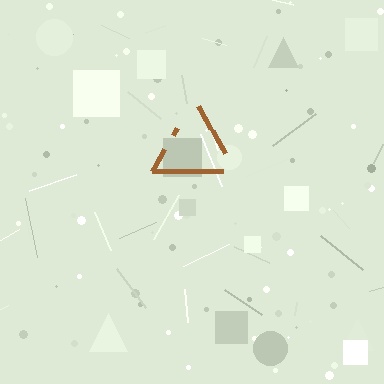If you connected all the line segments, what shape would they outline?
They would outline a triangle.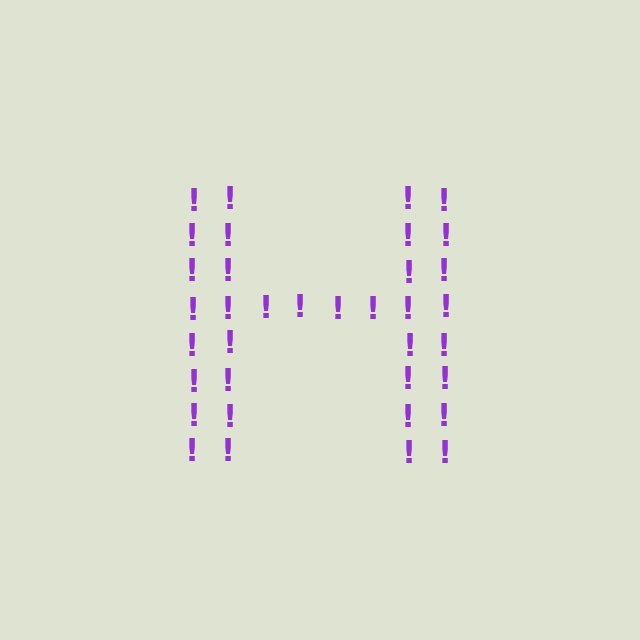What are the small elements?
The small elements are exclamation marks.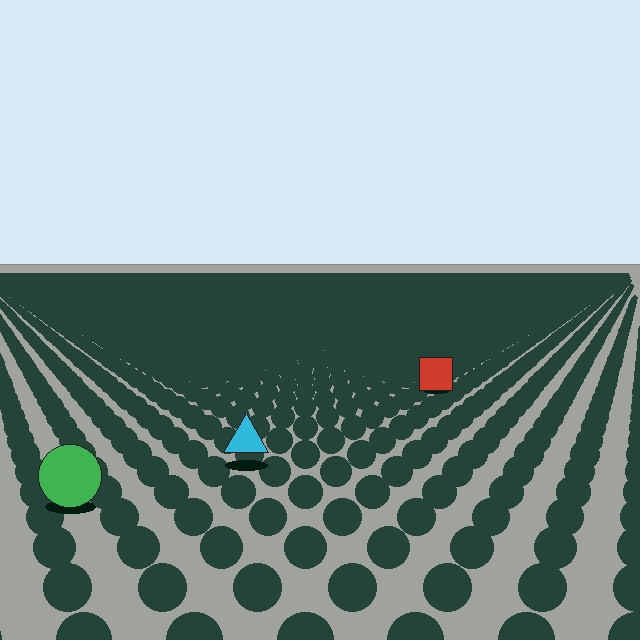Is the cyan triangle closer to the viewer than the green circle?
No. The green circle is closer — you can tell from the texture gradient: the ground texture is coarser near it.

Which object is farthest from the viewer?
The red square is farthest from the viewer. It appears smaller and the ground texture around it is denser.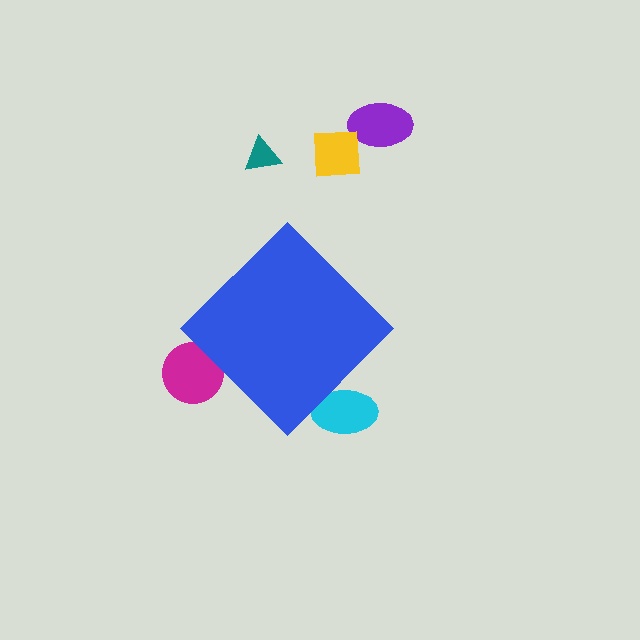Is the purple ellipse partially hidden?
No, the purple ellipse is fully visible.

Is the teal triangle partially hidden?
No, the teal triangle is fully visible.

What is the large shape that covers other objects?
A blue diamond.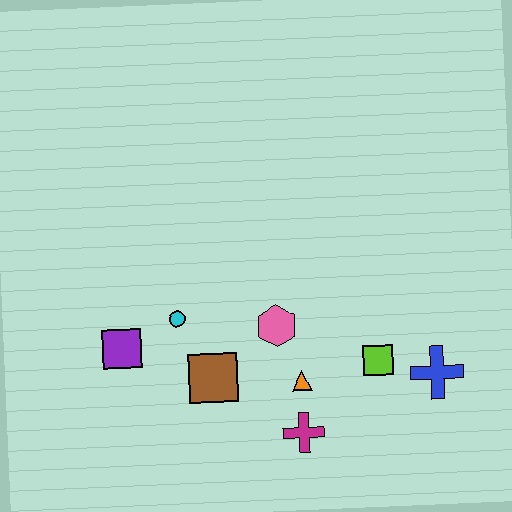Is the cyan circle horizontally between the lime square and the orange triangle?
No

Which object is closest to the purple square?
The cyan circle is closest to the purple square.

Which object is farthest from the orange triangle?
The purple square is farthest from the orange triangle.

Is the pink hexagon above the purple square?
Yes